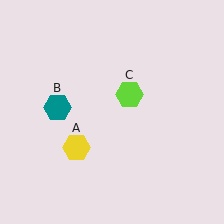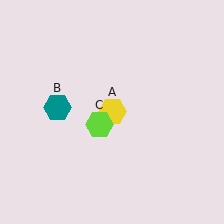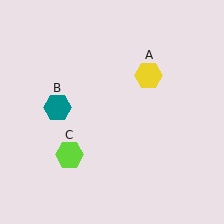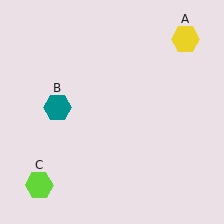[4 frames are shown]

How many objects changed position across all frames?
2 objects changed position: yellow hexagon (object A), lime hexagon (object C).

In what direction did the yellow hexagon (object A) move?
The yellow hexagon (object A) moved up and to the right.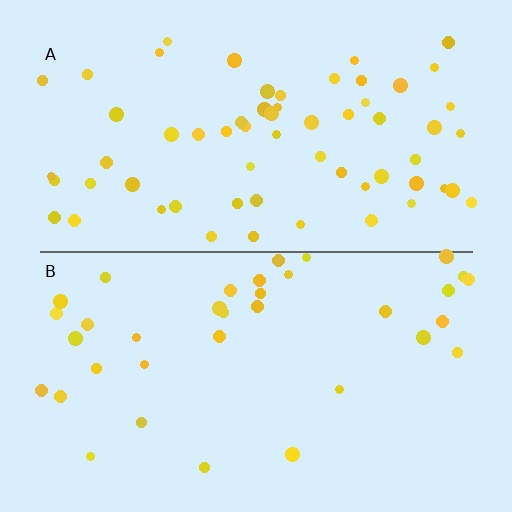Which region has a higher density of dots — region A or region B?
A (the top).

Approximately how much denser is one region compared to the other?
Approximately 1.8× — region A over region B.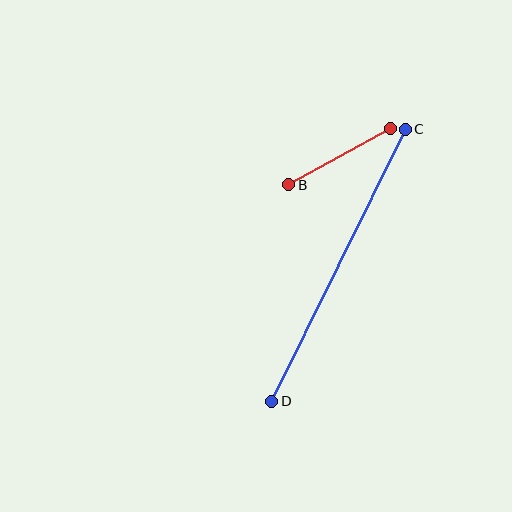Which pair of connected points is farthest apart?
Points C and D are farthest apart.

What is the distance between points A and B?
The distance is approximately 116 pixels.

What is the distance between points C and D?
The distance is approximately 303 pixels.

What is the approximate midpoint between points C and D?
The midpoint is at approximately (338, 265) pixels.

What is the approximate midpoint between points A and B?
The midpoint is at approximately (340, 157) pixels.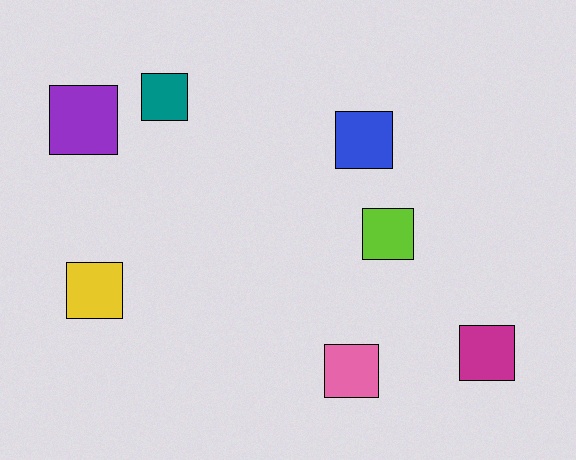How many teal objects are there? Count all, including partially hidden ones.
There is 1 teal object.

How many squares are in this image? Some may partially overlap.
There are 7 squares.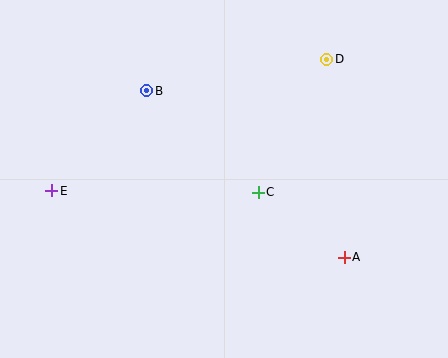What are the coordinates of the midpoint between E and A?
The midpoint between E and A is at (198, 224).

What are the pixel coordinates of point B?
Point B is at (147, 91).